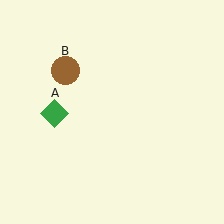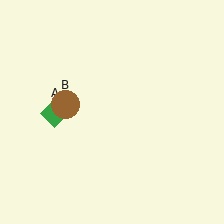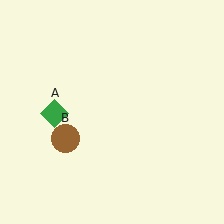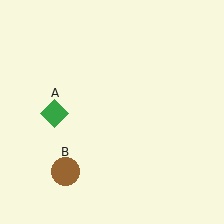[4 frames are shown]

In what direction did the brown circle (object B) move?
The brown circle (object B) moved down.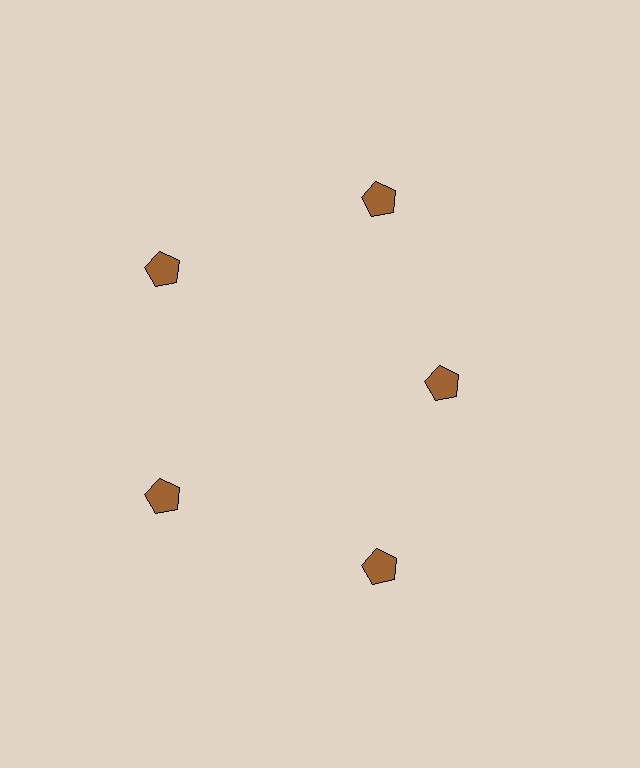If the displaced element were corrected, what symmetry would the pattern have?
It would have 5-fold rotational symmetry — the pattern would map onto itself every 72 degrees.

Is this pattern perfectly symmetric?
No. The 5 brown pentagons are arranged in a ring, but one element near the 3 o'clock position is pulled inward toward the center, breaking the 5-fold rotational symmetry.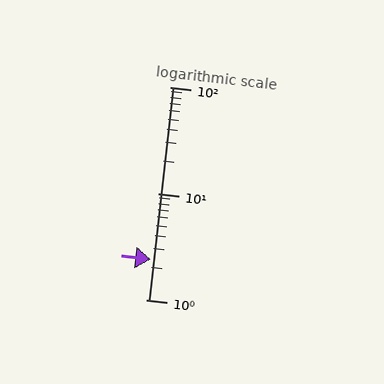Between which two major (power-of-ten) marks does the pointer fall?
The pointer is between 1 and 10.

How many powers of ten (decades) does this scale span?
The scale spans 2 decades, from 1 to 100.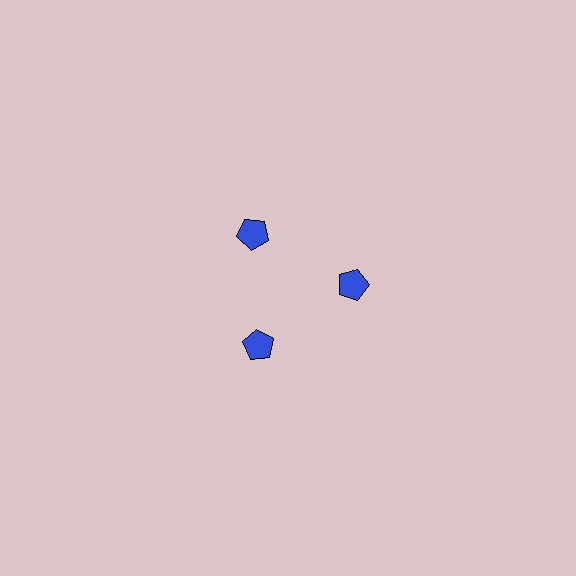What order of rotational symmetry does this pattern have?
This pattern has 3-fold rotational symmetry.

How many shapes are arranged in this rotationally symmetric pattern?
There are 3 shapes, arranged in 3 groups of 1.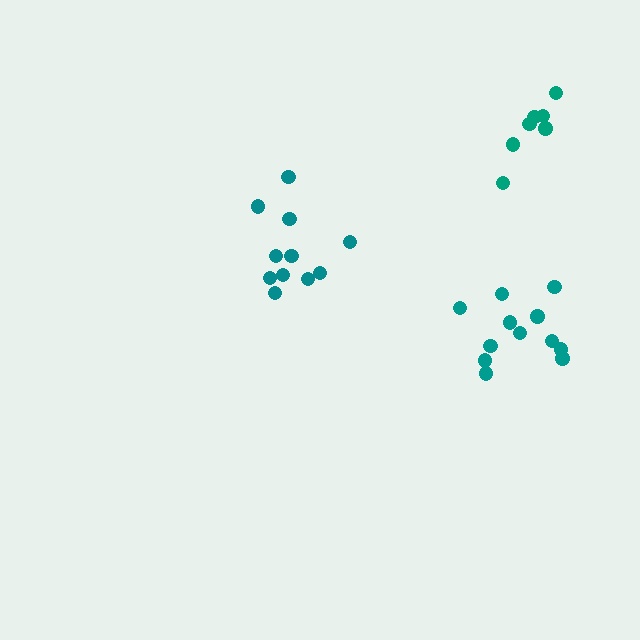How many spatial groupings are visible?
There are 3 spatial groupings.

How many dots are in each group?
Group 1: 11 dots, Group 2: 12 dots, Group 3: 7 dots (30 total).